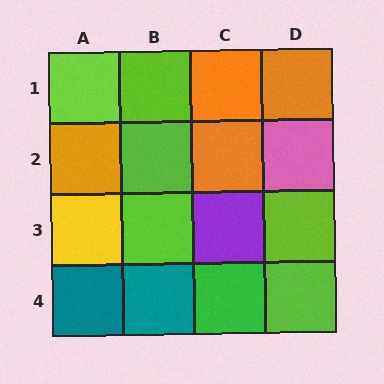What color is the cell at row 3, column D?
Lime.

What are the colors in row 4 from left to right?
Teal, teal, green, lime.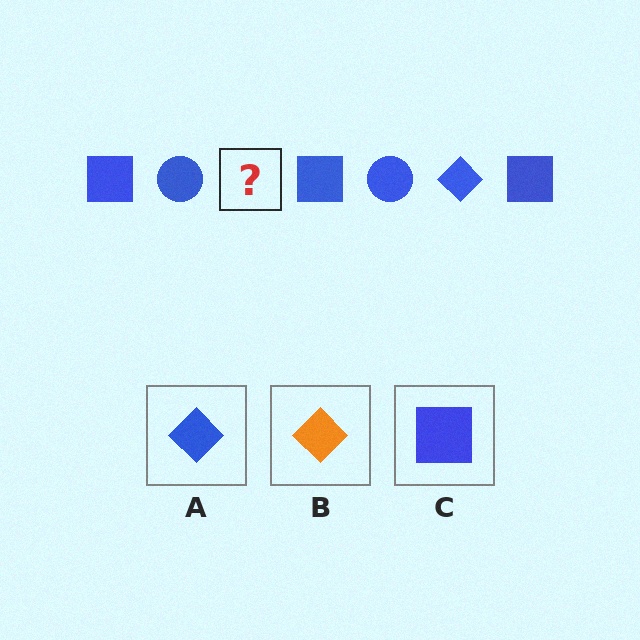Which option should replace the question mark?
Option A.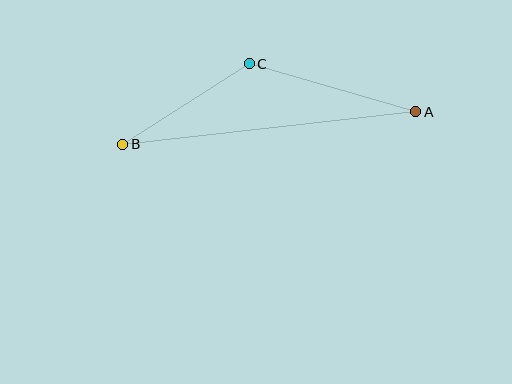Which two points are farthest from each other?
Points A and B are farthest from each other.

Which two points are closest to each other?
Points B and C are closest to each other.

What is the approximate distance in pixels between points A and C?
The distance between A and C is approximately 174 pixels.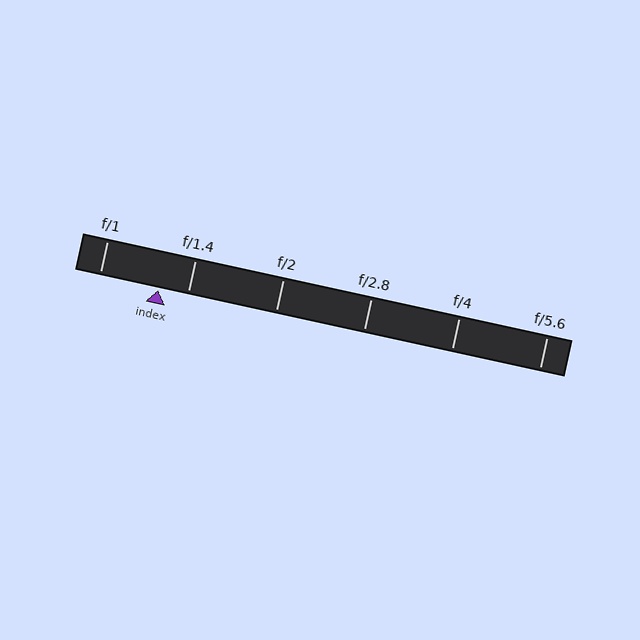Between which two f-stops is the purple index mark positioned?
The index mark is between f/1 and f/1.4.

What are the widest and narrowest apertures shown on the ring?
The widest aperture shown is f/1 and the narrowest is f/5.6.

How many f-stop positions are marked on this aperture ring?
There are 6 f-stop positions marked.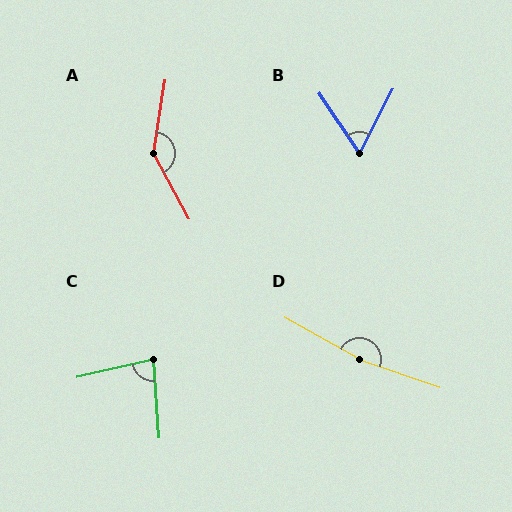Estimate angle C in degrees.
Approximately 82 degrees.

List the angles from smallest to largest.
B (61°), C (82°), A (143°), D (170°).